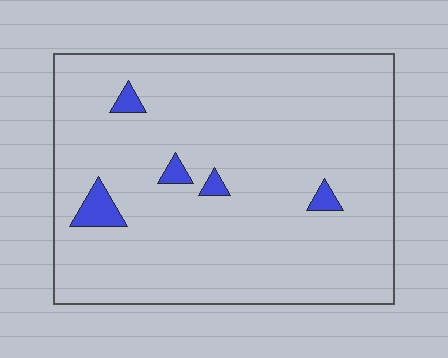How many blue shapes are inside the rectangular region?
5.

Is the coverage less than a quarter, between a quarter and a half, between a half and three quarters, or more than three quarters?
Less than a quarter.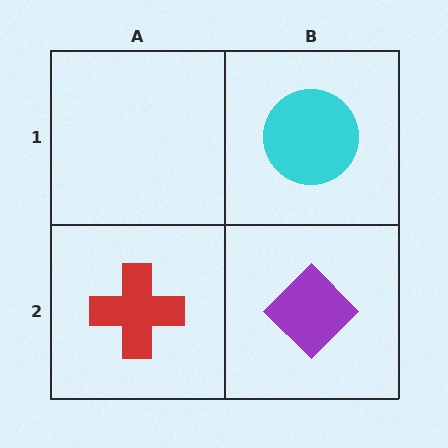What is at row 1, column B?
A cyan circle.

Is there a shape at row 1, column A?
No, that cell is empty.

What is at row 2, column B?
A purple diamond.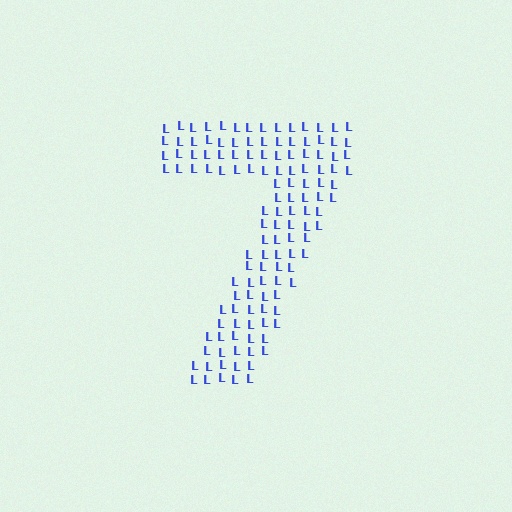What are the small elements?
The small elements are letter L's.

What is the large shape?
The large shape is the digit 7.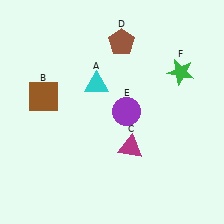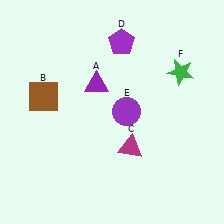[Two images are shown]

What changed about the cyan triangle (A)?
In Image 1, A is cyan. In Image 2, it changed to purple.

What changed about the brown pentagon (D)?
In Image 1, D is brown. In Image 2, it changed to purple.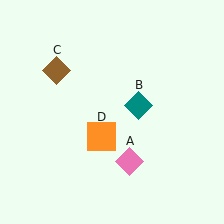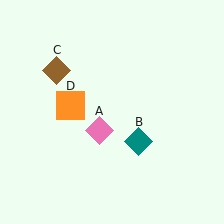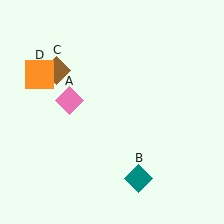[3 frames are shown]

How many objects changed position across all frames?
3 objects changed position: pink diamond (object A), teal diamond (object B), orange square (object D).